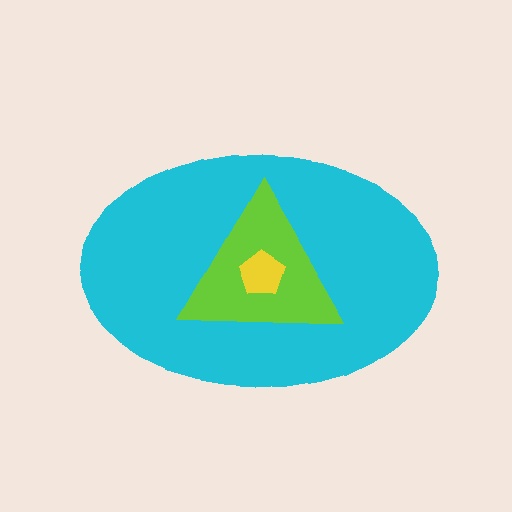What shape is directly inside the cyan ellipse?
The lime triangle.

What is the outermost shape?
The cyan ellipse.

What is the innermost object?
The yellow pentagon.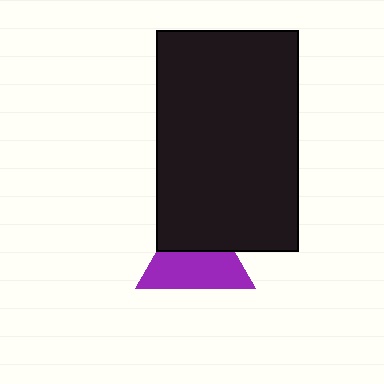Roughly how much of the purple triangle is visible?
About half of it is visible (roughly 59%).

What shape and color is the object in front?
The object in front is a black rectangle.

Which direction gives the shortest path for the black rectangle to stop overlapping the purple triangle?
Moving up gives the shortest separation.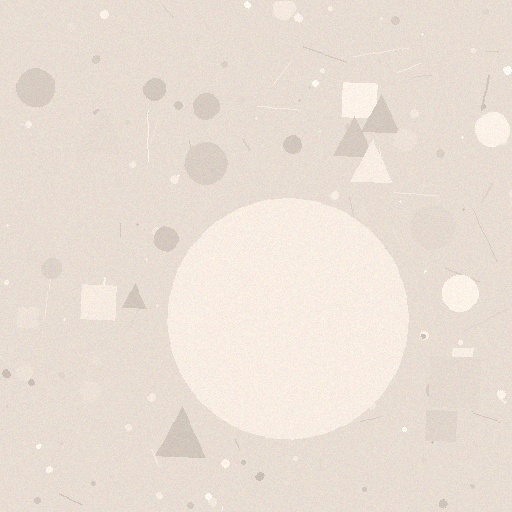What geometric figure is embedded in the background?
A circle is embedded in the background.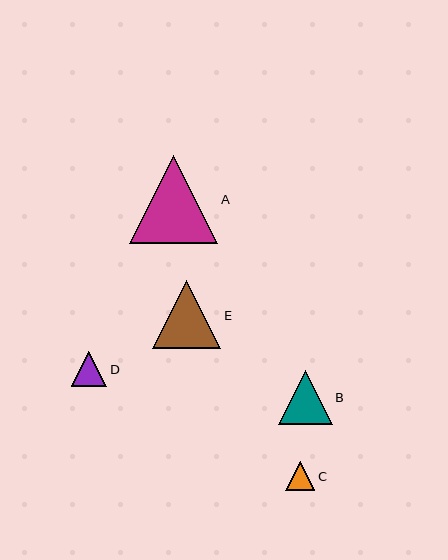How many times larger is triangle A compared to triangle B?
Triangle A is approximately 1.6 times the size of triangle B.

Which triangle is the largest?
Triangle A is the largest with a size of approximately 88 pixels.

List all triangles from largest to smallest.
From largest to smallest: A, E, B, D, C.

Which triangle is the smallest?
Triangle C is the smallest with a size of approximately 29 pixels.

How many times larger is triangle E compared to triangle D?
Triangle E is approximately 1.9 times the size of triangle D.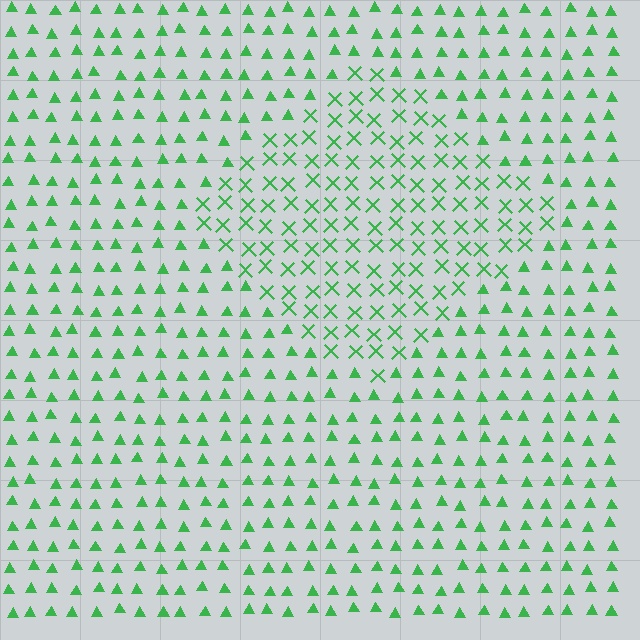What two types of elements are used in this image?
The image uses X marks inside the diamond region and triangles outside it.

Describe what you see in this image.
The image is filled with small green elements arranged in a uniform grid. A diamond-shaped region contains X marks, while the surrounding area contains triangles. The boundary is defined purely by the change in element shape.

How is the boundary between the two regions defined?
The boundary is defined by a change in element shape: X marks inside vs. triangles outside. All elements share the same color and spacing.